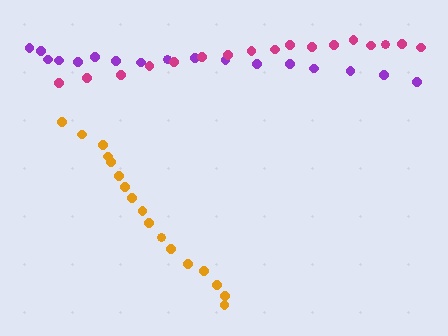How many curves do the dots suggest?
There are 3 distinct paths.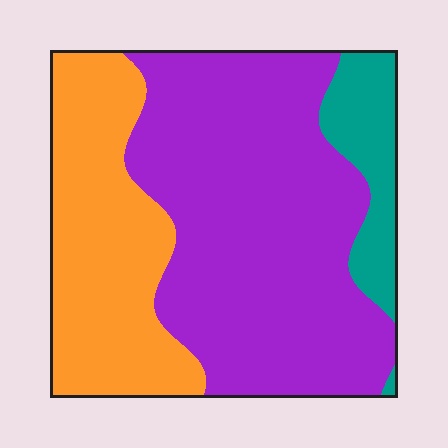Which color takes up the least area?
Teal, at roughly 10%.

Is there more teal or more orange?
Orange.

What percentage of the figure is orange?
Orange covers 31% of the figure.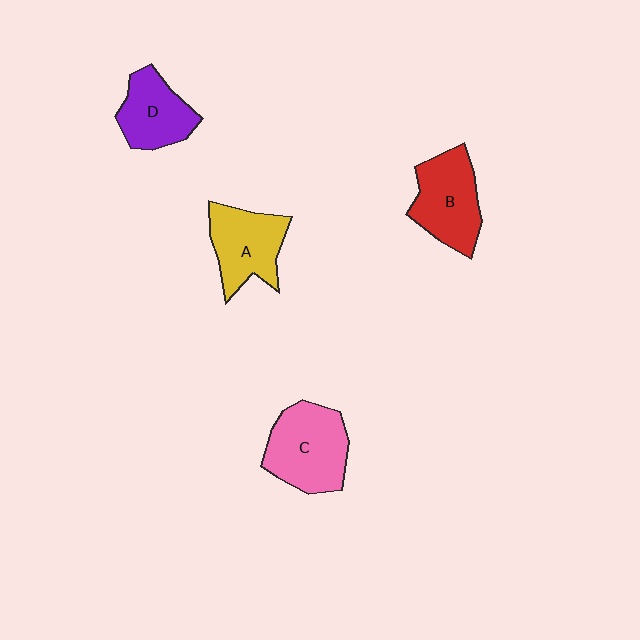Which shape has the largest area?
Shape C (pink).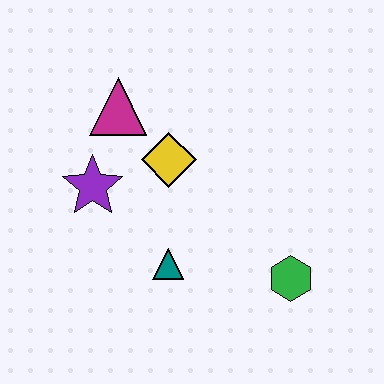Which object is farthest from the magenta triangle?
The green hexagon is farthest from the magenta triangle.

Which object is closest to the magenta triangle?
The yellow diamond is closest to the magenta triangle.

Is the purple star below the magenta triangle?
Yes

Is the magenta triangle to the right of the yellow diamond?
No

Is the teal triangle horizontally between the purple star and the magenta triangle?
No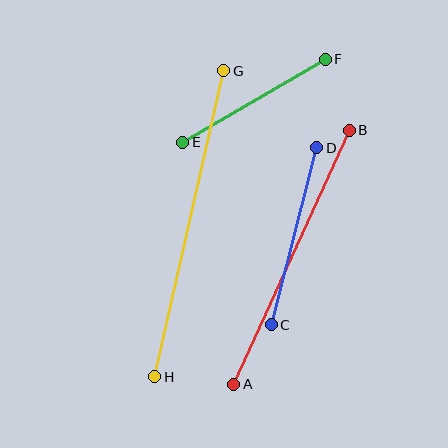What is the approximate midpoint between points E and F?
The midpoint is at approximately (254, 101) pixels.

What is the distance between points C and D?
The distance is approximately 183 pixels.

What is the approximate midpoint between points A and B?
The midpoint is at approximately (291, 257) pixels.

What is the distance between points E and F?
The distance is approximately 165 pixels.